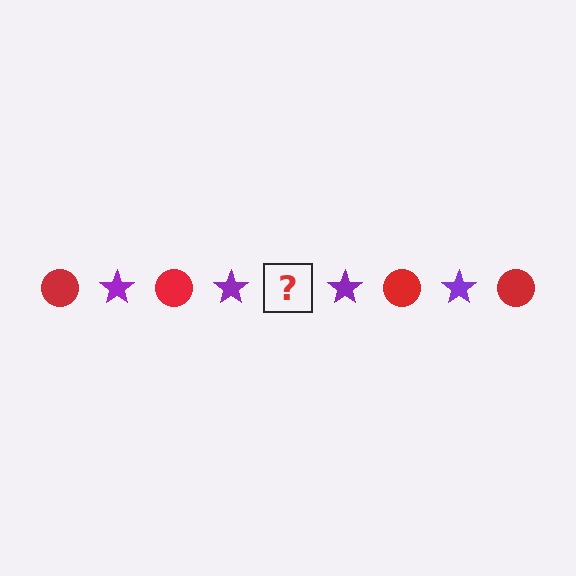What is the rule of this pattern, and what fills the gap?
The rule is that the pattern alternates between red circle and purple star. The gap should be filled with a red circle.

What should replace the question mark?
The question mark should be replaced with a red circle.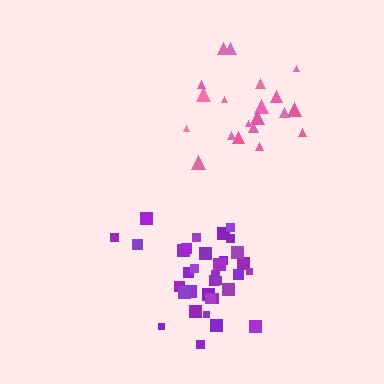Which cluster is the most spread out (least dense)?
Pink.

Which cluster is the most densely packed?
Purple.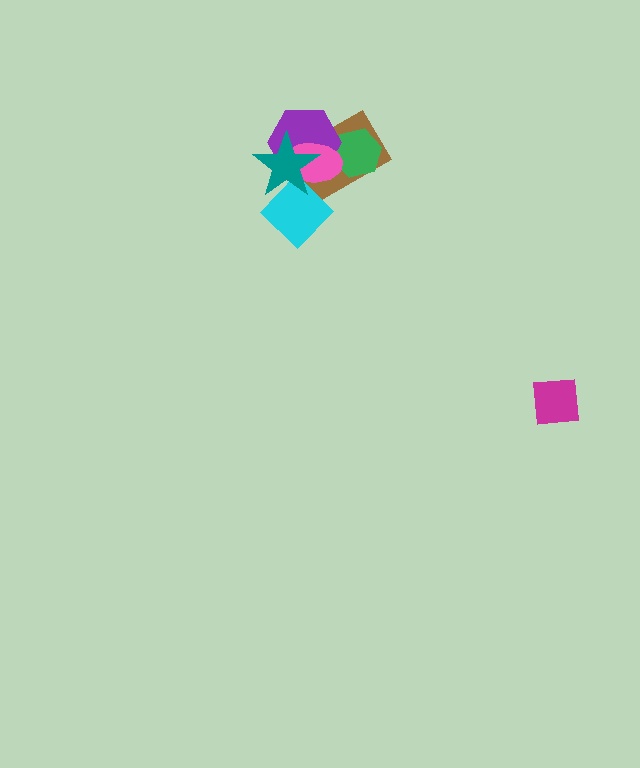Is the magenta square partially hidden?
No, no other shape covers it.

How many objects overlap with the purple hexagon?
4 objects overlap with the purple hexagon.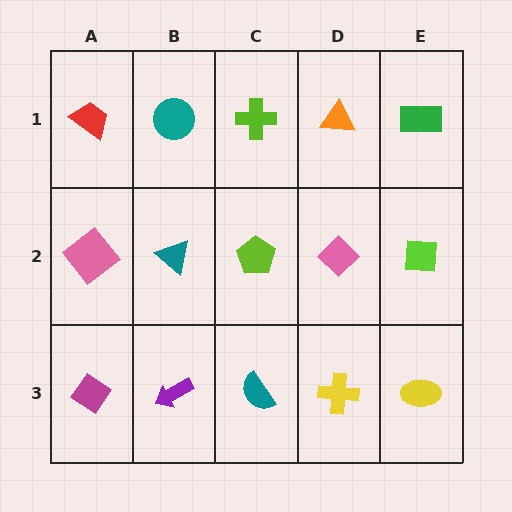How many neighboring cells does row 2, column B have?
4.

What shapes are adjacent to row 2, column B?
A teal circle (row 1, column B), a purple arrow (row 3, column B), a pink diamond (row 2, column A), a lime pentagon (row 2, column C).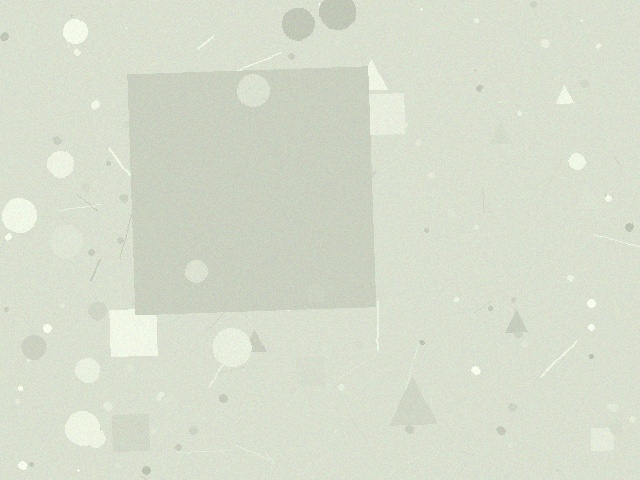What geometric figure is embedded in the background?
A square is embedded in the background.